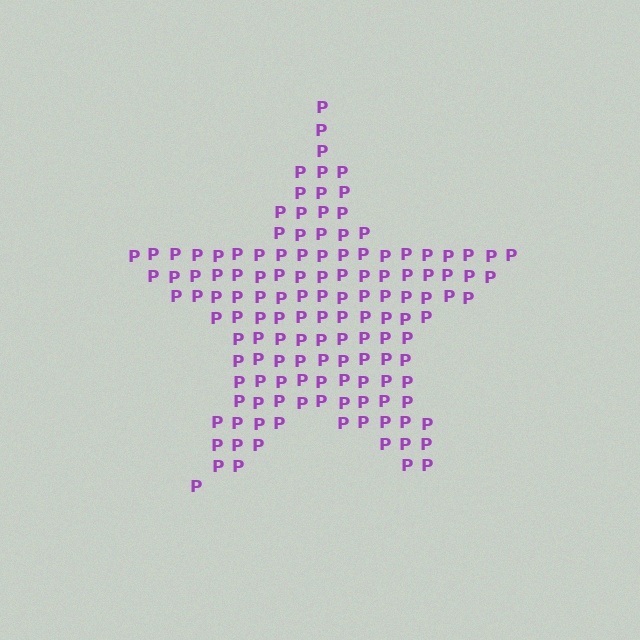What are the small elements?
The small elements are letter P's.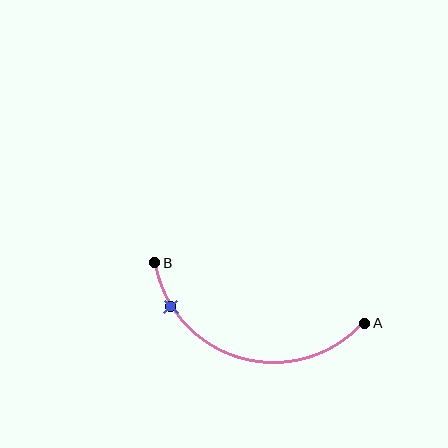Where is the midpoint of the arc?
The arc midpoint is the point on the curve farthest from the straight line joining A and B. It sits below that line.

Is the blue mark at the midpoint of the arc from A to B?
No. The blue mark lies on the arc but is closer to endpoint B. The arc midpoint would be at the point on the curve equidistant along the arc from both A and B.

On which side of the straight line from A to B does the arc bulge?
The arc bulges below the straight line connecting A and B.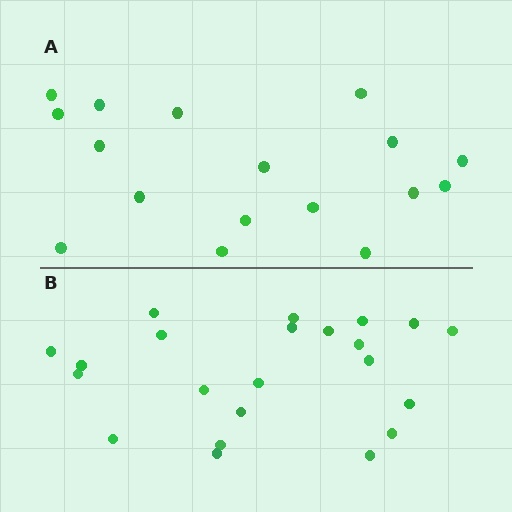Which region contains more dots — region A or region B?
Region B (the bottom region) has more dots.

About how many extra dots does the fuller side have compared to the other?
Region B has about 5 more dots than region A.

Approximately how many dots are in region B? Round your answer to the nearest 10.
About 20 dots. (The exact count is 22, which rounds to 20.)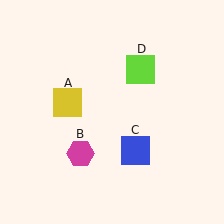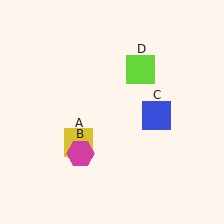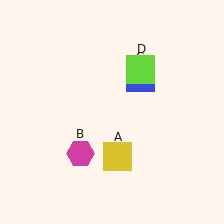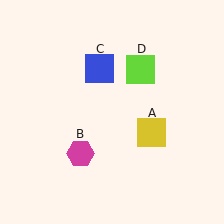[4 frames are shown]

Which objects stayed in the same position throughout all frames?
Magenta hexagon (object B) and lime square (object D) remained stationary.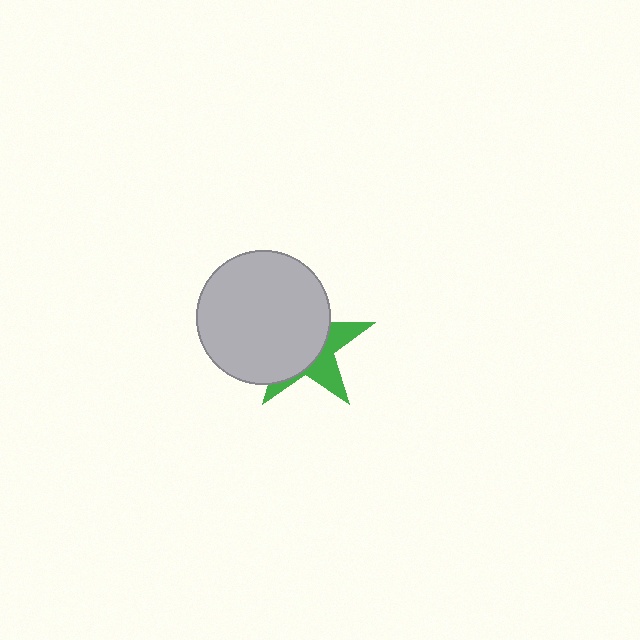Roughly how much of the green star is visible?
A small part of it is visible (roughly 36%).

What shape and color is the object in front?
The object in front is a light gray circle.